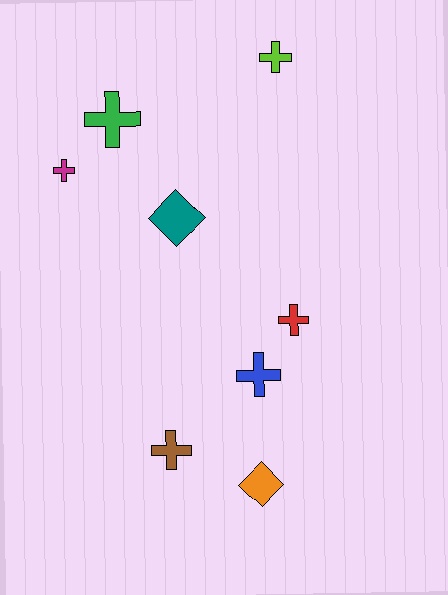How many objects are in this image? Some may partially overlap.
There are 8 objects.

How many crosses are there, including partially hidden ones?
There are 6 crosses.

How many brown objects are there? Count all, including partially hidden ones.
There is 1 brown object.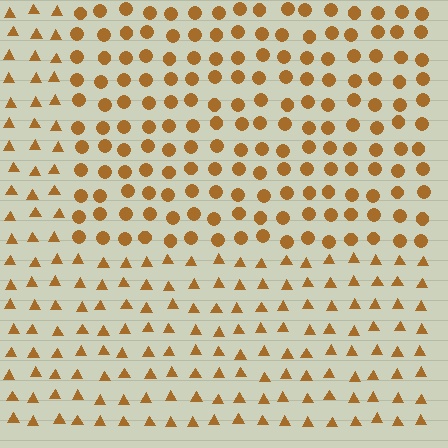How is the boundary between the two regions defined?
The boundary is defined by a change in element shape: circles inside vs. triangles outside. All elements share the same color and spacing.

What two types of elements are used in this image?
The image uses circles inside the rectangle region and triangles outside it.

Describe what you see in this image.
The image is filled with small brown elements arranged in a uniform grid. A rectangle-shaped region contains circles, while the surrounding area contains triangles. The boundary is defined purely by the change in element shape.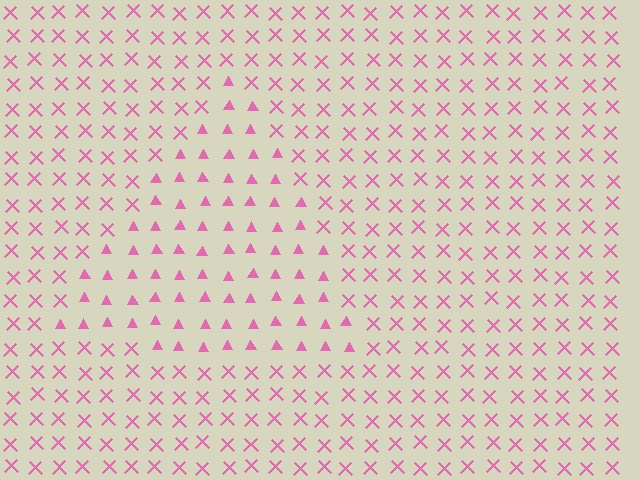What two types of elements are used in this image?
The image uses triangles inside the triangle region and X marks outside it.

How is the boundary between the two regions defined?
The boundary is defined by a change in element shape: triangles inside vs. X marks outside. All elements share the same color and spacing.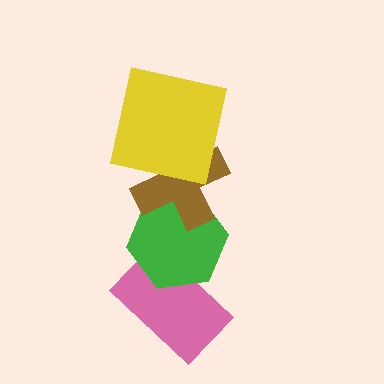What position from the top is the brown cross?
The brown cross is 2nd from the top.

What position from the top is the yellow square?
The yellow square is 1st from the top.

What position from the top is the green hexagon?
The green hexagon is 3rd from the top.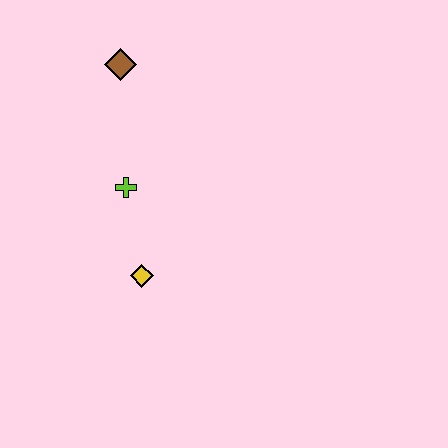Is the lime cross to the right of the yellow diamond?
No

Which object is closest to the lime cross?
The yellow diamond is closest to the lime cross.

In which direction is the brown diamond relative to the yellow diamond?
The brown diamond is above the yellow diamond.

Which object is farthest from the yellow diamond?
The brown diamond is farthest from the yellow diamond.